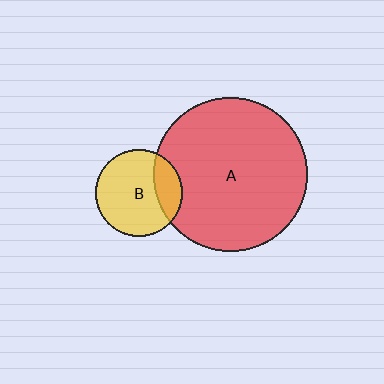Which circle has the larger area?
Circle A (red).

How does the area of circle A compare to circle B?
Approximately 3.1 times.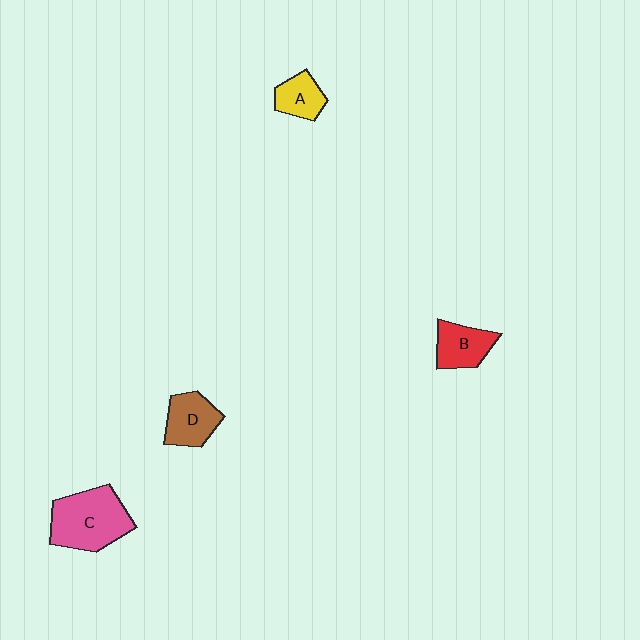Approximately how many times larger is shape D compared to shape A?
Approximately 1.3 times.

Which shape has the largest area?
Shape C (pink).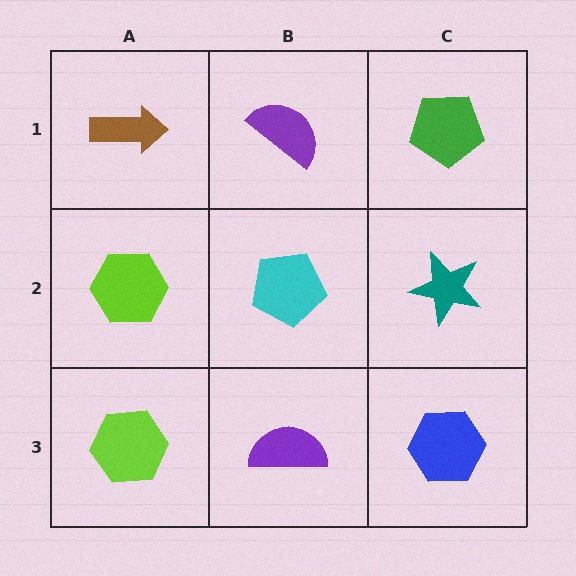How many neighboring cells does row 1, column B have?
3.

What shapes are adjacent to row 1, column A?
A lime hexagon (row 2, column A), a purple semicircle (row 1, column B).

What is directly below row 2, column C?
A blue hexagon.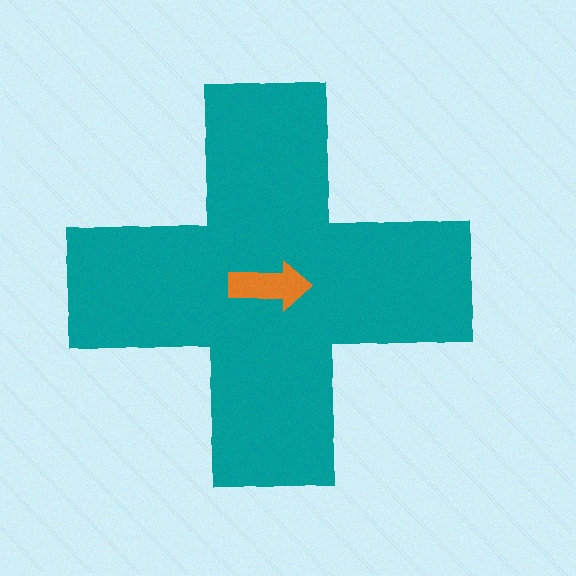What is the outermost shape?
The teal cross.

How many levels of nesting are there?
2.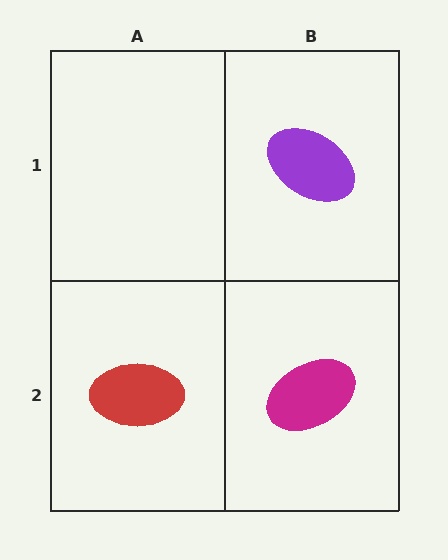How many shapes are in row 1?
1 shape.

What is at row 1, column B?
A purple ellipse.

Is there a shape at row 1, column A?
No, that cell is empty.